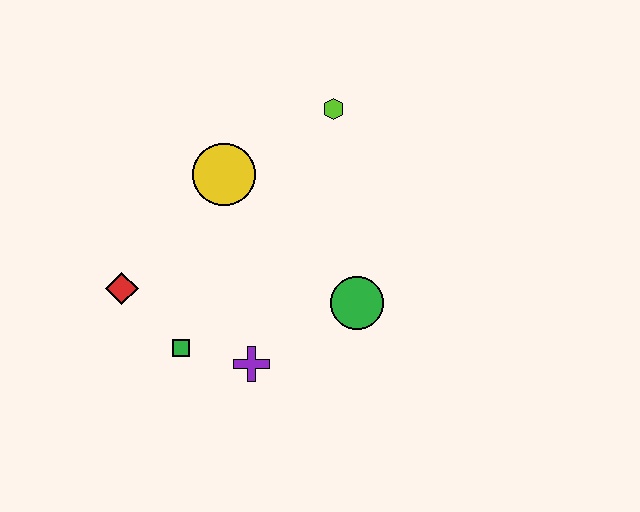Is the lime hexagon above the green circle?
Yes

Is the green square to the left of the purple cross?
Yes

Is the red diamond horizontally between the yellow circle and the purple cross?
No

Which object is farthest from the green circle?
The red diamond is farthest from the green circle.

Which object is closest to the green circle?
The purple cross is closest to the green circle.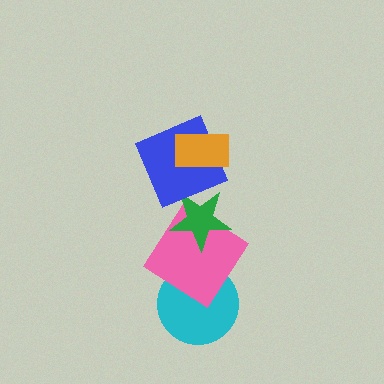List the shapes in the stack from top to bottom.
From top to bottom: the orange rectangle, the blue square, the green star, the pink diamond, the cyan circle.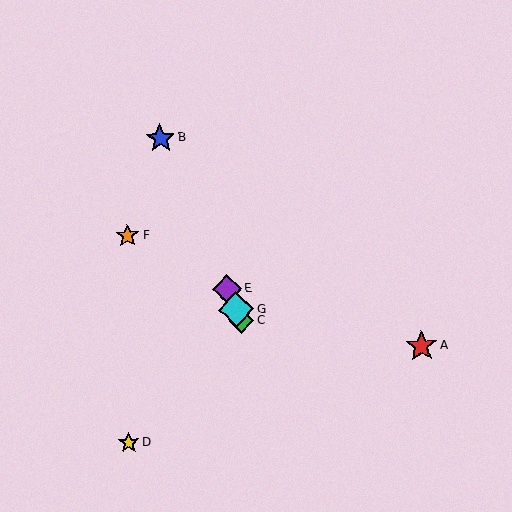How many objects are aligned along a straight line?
4 objects (B, C, E, G) are aligned along a straight line.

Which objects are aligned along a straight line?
Objects B, C, E, G are aligned along a straight line.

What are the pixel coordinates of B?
Object B is at (160, 138).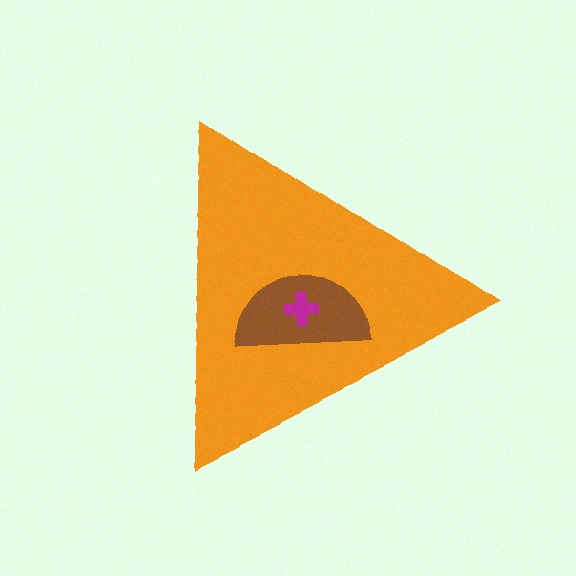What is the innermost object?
The magenta cross.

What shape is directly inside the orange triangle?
The brown semicircle.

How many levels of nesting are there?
3.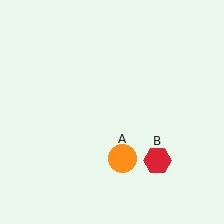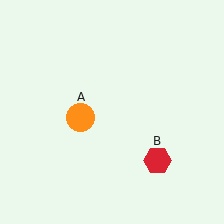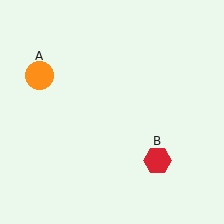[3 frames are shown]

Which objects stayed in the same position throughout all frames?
Red hexagon (object B) remained stationary.